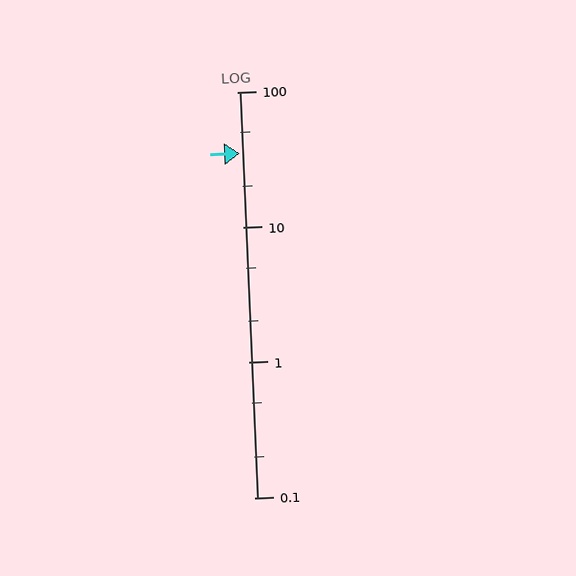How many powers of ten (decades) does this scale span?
The scale spans 3 decades, from 0.1 to 100.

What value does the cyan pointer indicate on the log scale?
The pointer indicates approximately 35.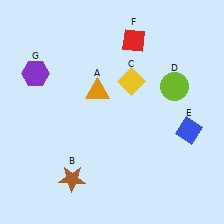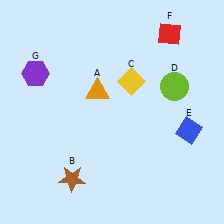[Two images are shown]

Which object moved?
The red diamond (F) moved right.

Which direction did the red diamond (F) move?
The red diamond (F) moved right.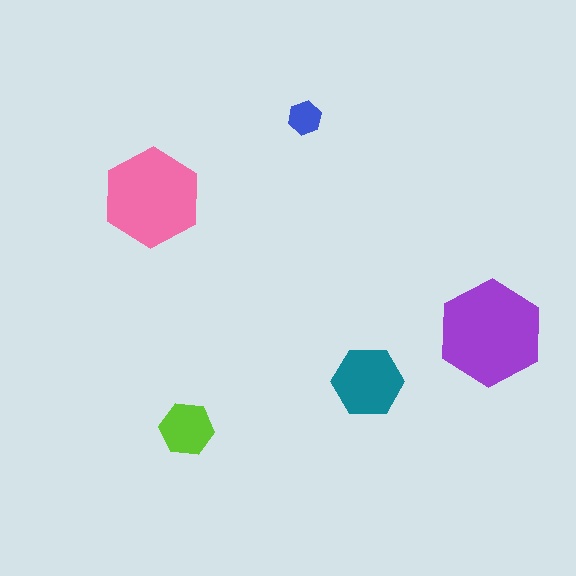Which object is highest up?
The blue hexagon is topmost.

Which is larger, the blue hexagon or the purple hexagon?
The purple one.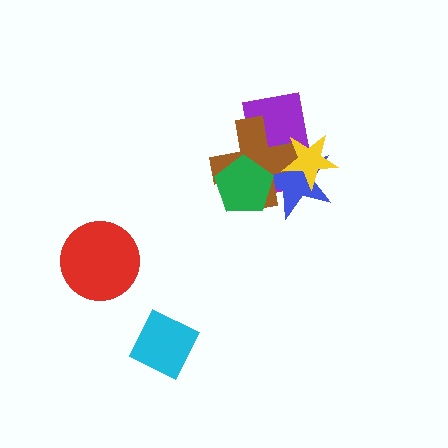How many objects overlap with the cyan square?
0 objects overlap with the cyan square.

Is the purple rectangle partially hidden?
Yes, it is partially covered by another shape.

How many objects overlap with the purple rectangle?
4 objects overlap with the purple rectangle.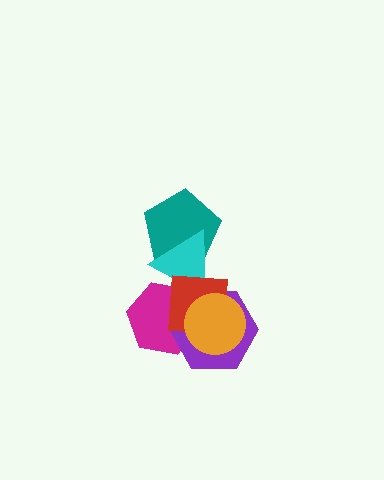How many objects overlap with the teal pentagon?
1 object overlaps with the teal pentagon.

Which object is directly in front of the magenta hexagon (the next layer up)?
The cyan triangle is directly in front of the magenta hexagon.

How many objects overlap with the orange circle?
3 objects overlap with the orange circle.